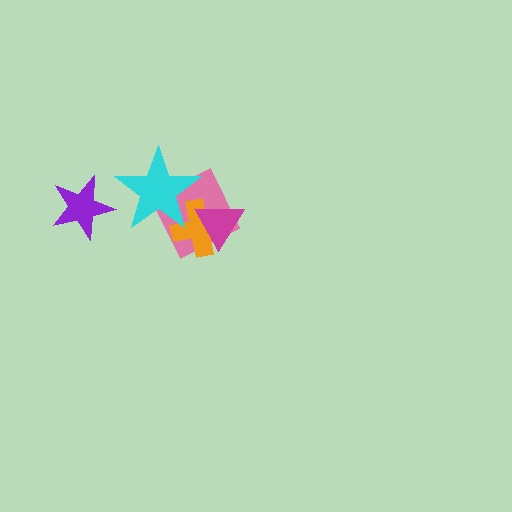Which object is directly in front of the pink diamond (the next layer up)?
The orange cross is directly in front of the pink diamond.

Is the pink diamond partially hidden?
Yes, it is partially covered by another shape.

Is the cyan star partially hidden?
No, no other shape covers it.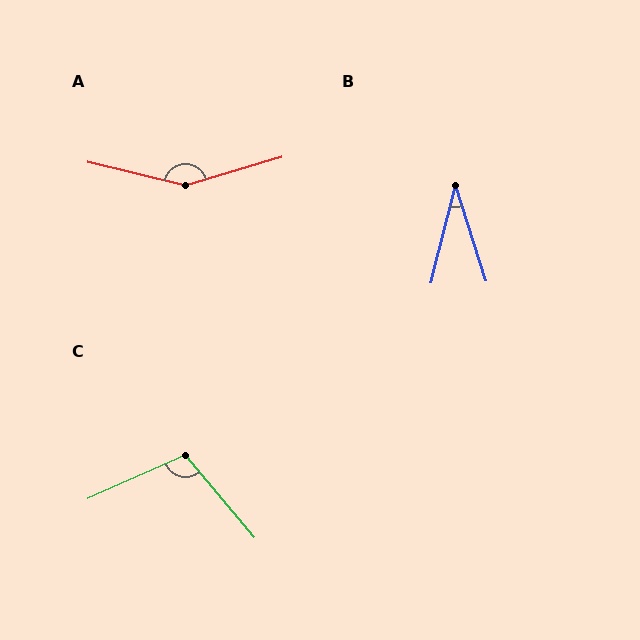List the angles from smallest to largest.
B (32°), C (106°), A (150°).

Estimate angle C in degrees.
Approximately 106 degrees.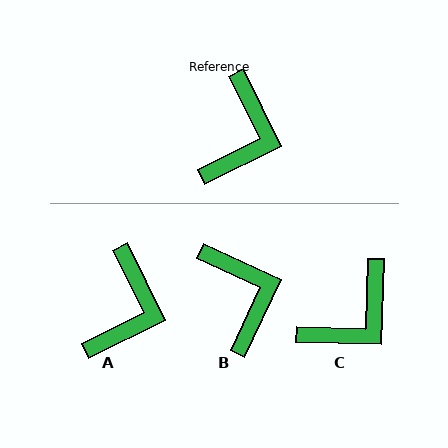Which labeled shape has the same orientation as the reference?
A.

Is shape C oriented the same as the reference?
No, it is off by about 28 degrees.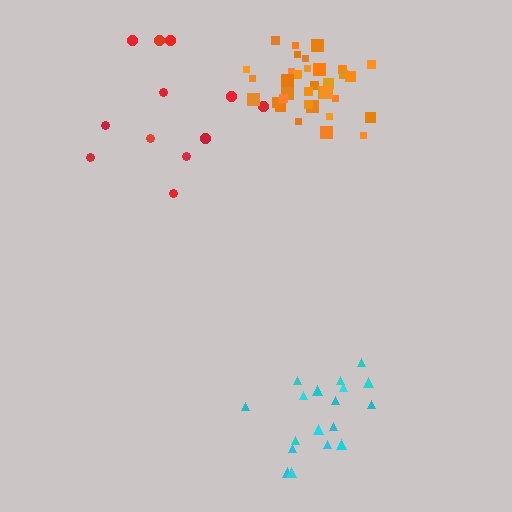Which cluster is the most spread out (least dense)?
Red.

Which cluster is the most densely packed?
Orange.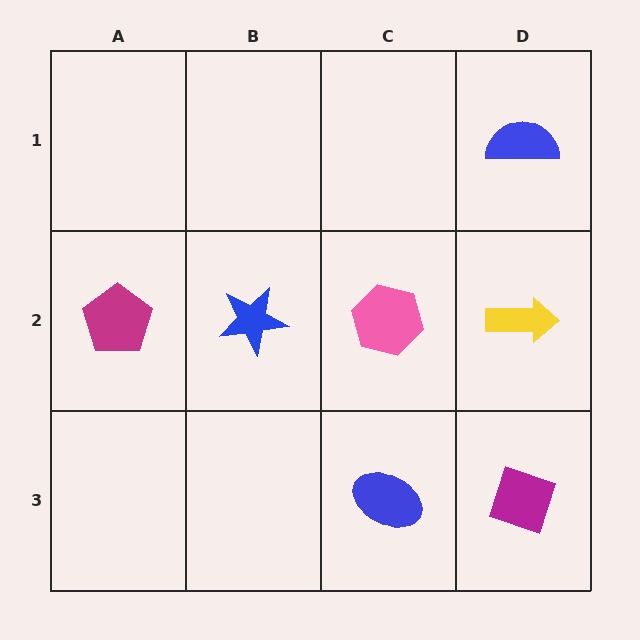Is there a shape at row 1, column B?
No, that cell is empty.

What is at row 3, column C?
A blue ellipse.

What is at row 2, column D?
A yellow arrow.